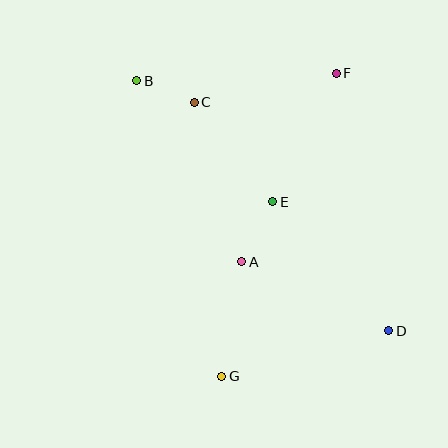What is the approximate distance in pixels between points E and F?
The distance between E and F is approximately 144 pixels.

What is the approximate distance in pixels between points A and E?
The distance between A and E is approximately 68 pixels.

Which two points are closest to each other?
Points B and C are closest to each other.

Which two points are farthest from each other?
Points B and D are farthest from each other.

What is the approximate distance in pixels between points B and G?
The distance between B and G is approximately 308 pixels.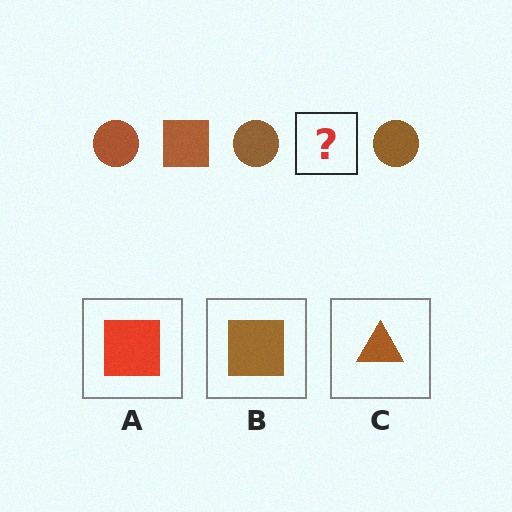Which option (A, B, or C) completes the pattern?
B.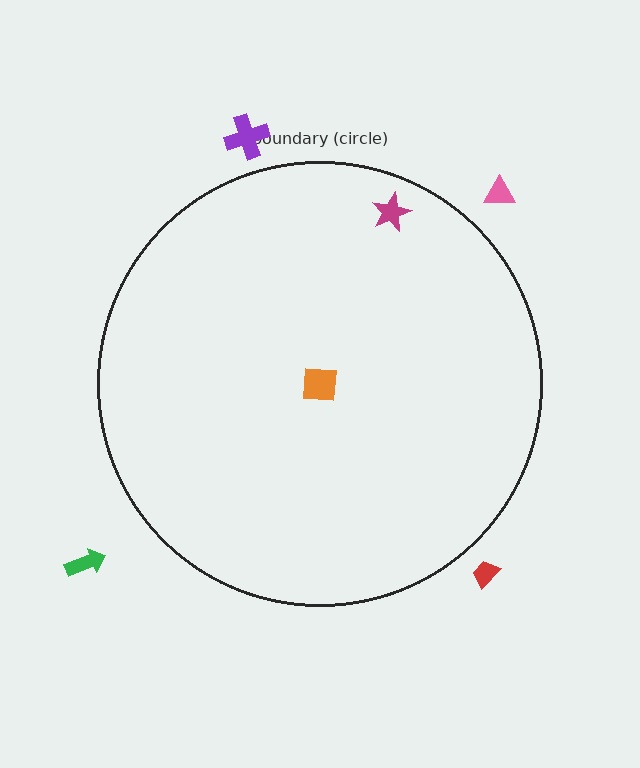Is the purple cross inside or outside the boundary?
Outside.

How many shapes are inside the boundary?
2 inside, 4 outside.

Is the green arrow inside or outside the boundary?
Outside.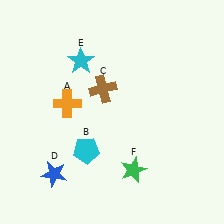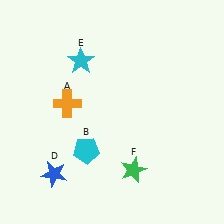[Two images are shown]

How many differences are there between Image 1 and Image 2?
There is 1 difference between the two images.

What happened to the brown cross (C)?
The brown cross (C) was removed in Image 2. It was in the top-left area of Image 1.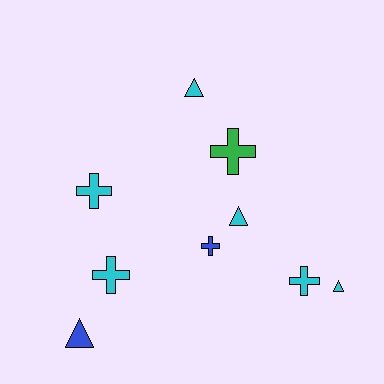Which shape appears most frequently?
Cross, with 5 objects.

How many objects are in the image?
There are 9 objects.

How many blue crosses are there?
There is 1 blue cross.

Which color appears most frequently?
Cyan, with 6 objects.